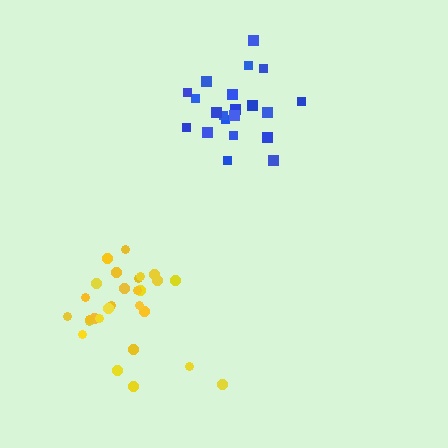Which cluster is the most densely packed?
Yellow.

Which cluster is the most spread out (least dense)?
Blue.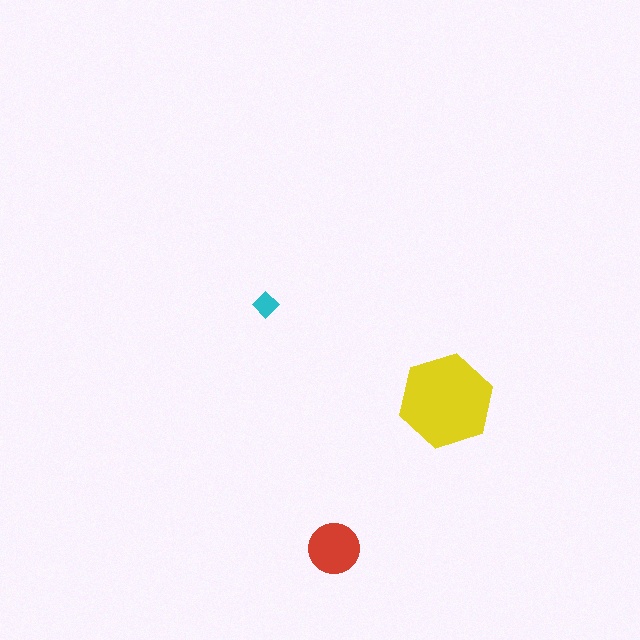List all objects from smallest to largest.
The cyan diamond, the red circle, the yellow hexagon.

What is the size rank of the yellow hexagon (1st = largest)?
1st.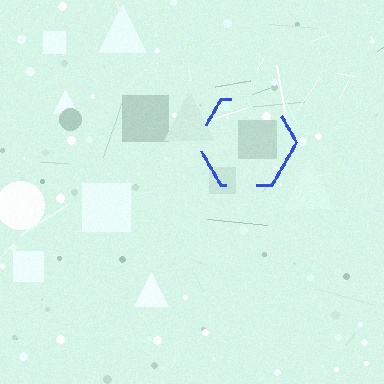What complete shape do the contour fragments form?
The contour fragments form a hexagon.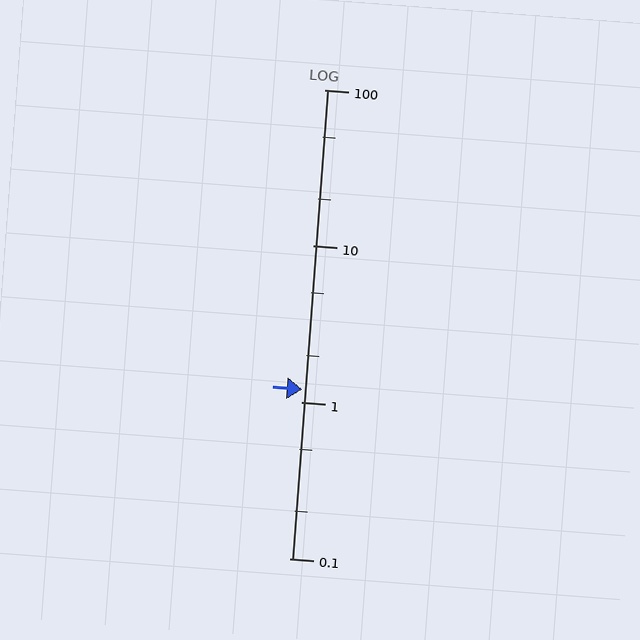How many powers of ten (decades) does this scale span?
The scale spans 3 decades, from 0.1 to 100.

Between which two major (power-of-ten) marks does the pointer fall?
The pointer is between 1 and 10.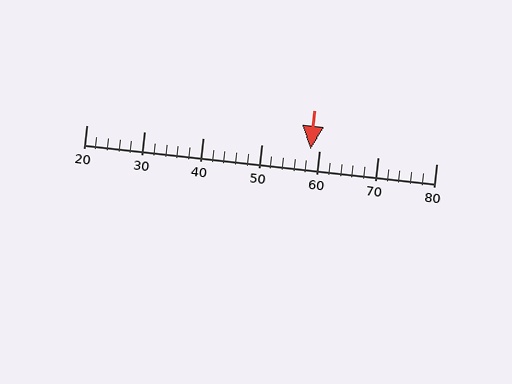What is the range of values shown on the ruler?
The ruler shows values from 20 to 80.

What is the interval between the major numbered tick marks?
The major tick marks are spaced 10 units apart.